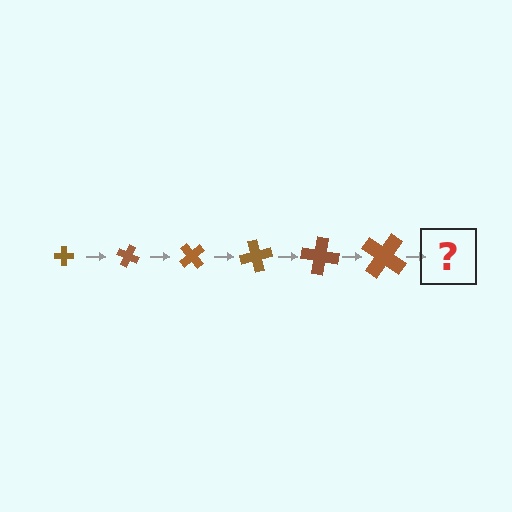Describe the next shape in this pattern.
It should be a cross, larger than the previous one and rotated 150 degrees from the start.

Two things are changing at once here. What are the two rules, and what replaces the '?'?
The two rules are that the cross grows larger each step and it rotates 25 degrees each step. The '?' should be a cross, larger than the previous one and rotated 150 degrees from the start.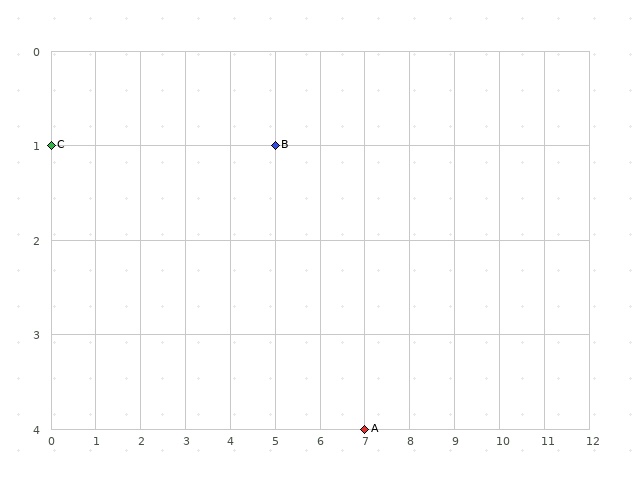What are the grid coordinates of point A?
Point A is at grid coordinates (7, 4).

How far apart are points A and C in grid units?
Points A and C are 7 columns and 3 rows apart (about 7.6 grid units diagonally).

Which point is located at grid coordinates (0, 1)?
Point C is at (0, 1).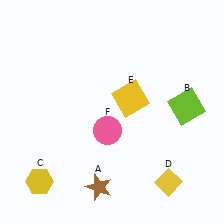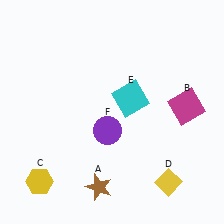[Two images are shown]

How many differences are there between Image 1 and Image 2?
There are 3 differences between the two images.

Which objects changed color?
B changed from lime to magenta. E changed from yellow to cyan. F changed from pink to purple.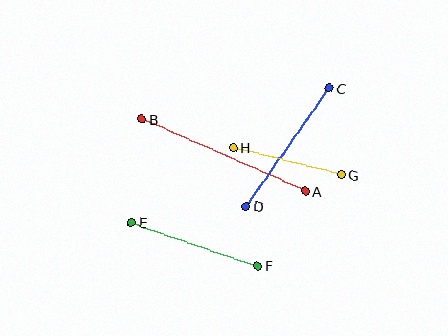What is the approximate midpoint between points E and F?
The midpoint is at approximately (194, 244) pixels.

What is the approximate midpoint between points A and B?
The midpoint is at approximately (224, 155) pixels.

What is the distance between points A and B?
The distance is approximately 179 pixels.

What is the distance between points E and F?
The distance is approximately 134 pixels.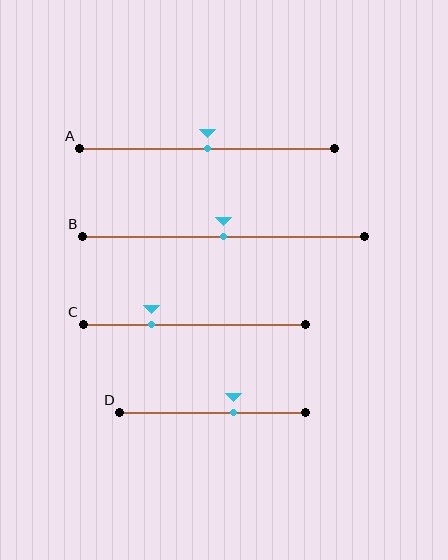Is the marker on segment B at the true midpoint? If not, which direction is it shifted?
Yes, the marker on segment B is at the true midpoint.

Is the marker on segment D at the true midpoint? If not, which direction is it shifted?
No, the marker on segment D is shifted to the right by about 11% of the segment length.